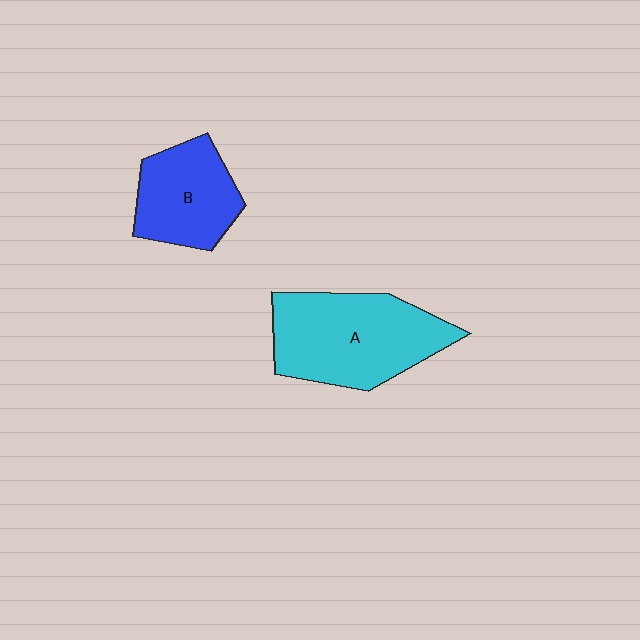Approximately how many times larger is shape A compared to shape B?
Approximately 1.5 times.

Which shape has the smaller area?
Shape B (blue).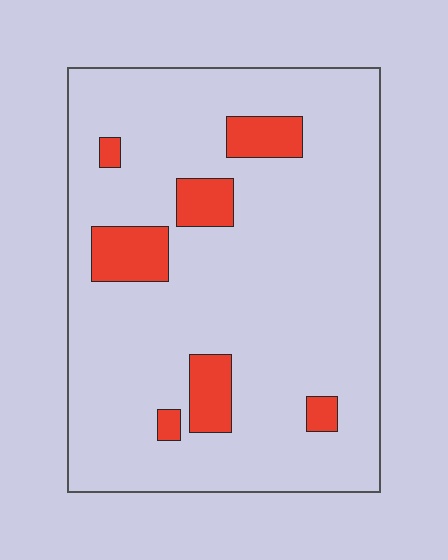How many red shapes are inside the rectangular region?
7.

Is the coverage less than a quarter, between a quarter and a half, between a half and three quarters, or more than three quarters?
Less than a quarter.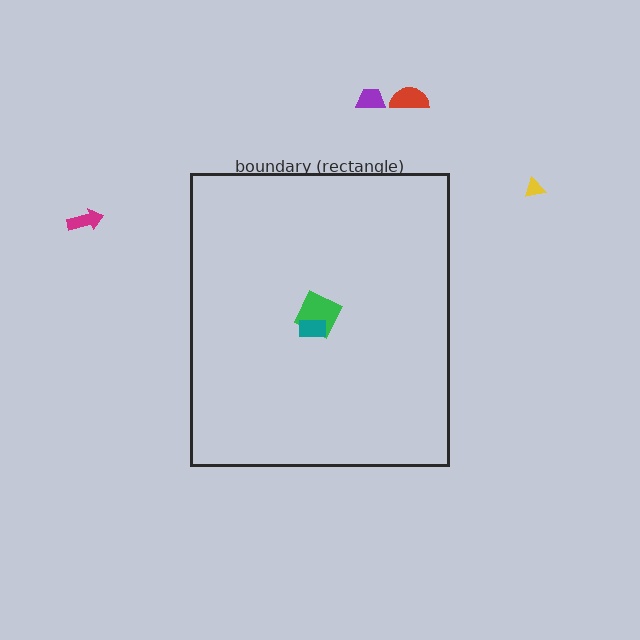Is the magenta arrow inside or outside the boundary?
Outside.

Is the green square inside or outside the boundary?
Inside.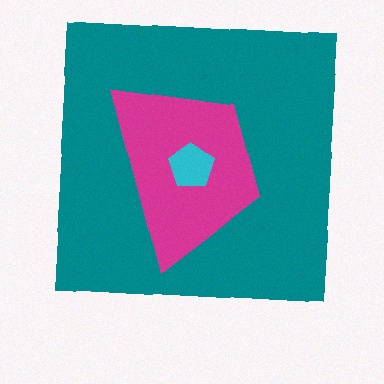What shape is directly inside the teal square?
The magenta trapezoid.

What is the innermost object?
The cyan pentagon.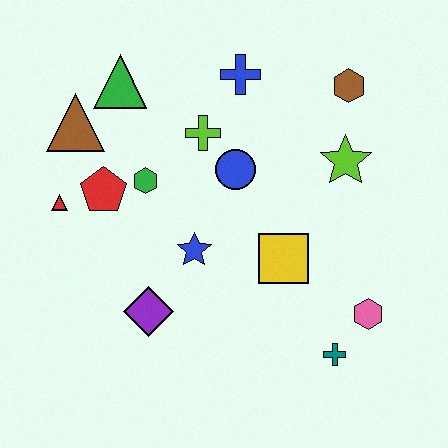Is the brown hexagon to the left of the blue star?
No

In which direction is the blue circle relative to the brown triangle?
The blue circle is to the right of the brown triangle.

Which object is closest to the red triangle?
The red pentagon is closest to the red triangle.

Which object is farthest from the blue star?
The brown hexagon is farthest from the blue star.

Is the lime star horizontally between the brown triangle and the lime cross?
No